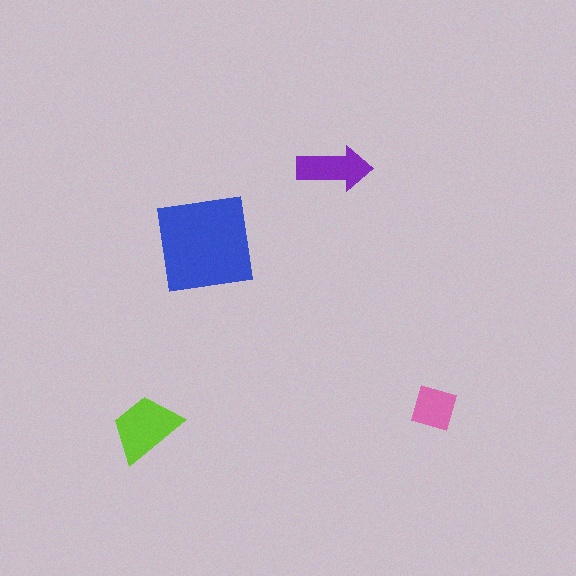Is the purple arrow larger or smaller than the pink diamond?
Larger.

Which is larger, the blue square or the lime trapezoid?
The blue square.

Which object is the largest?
The blue square.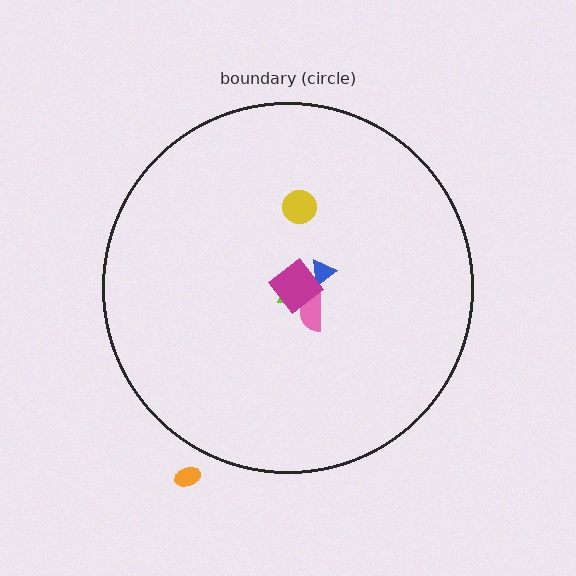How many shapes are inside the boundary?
5 inside, 1 outside.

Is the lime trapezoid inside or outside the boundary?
Inside.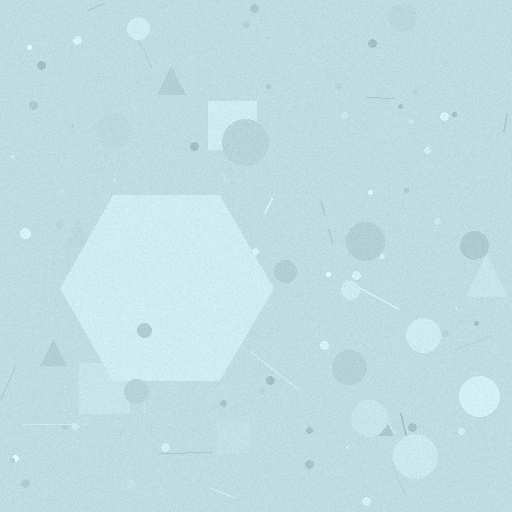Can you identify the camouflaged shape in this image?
The camouflaged shape is a hexagon.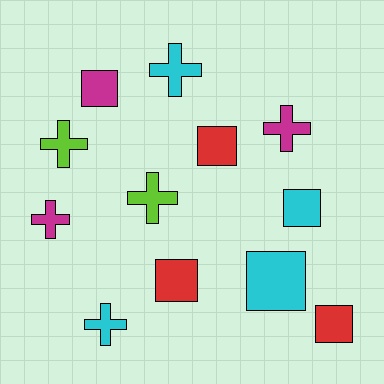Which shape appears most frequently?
Cross, with 6 objects.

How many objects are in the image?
There are 12 objects.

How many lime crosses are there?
There are 2 lime crosses.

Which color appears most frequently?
Cyan, with 4 objects.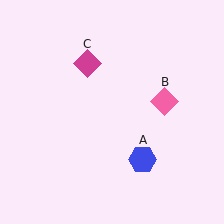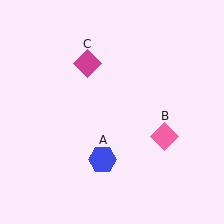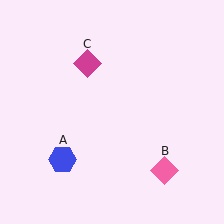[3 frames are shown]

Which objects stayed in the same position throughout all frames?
Magenta diamond (object C) remained stationary.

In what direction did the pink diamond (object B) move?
The pink diamond (object B) moved down.